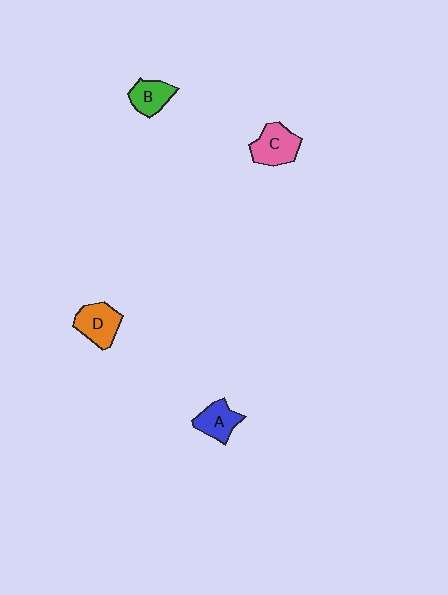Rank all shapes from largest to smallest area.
From largest to smallest: C (pink), D (orange), A (blue), B (green).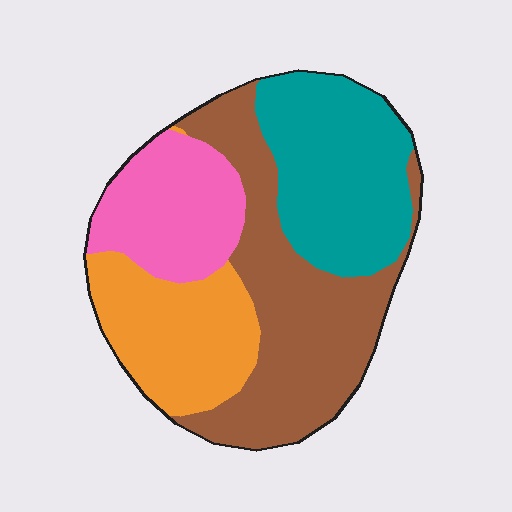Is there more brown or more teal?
Brown.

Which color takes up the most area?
Brown, at roughly 35%.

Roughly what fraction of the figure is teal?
Teal takes up about one quarter (1/4) of the figure.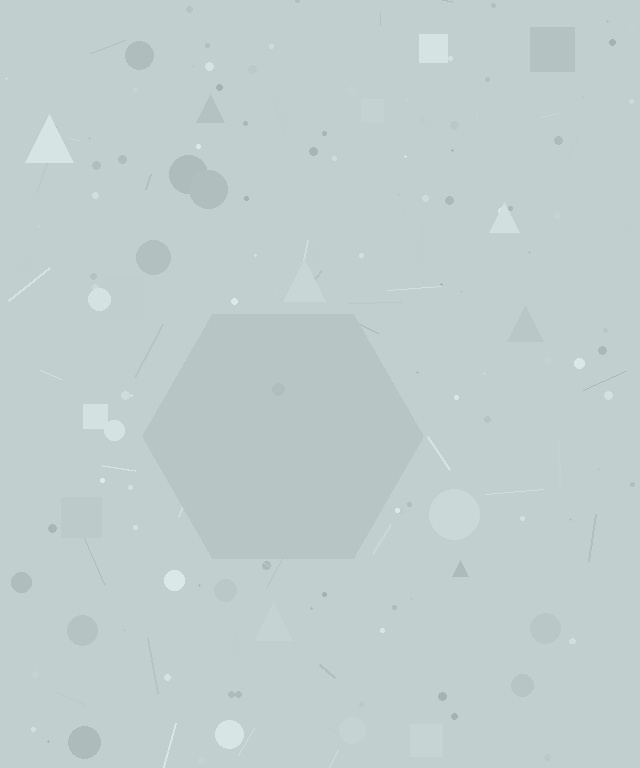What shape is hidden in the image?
A hexagon is hidden in the image.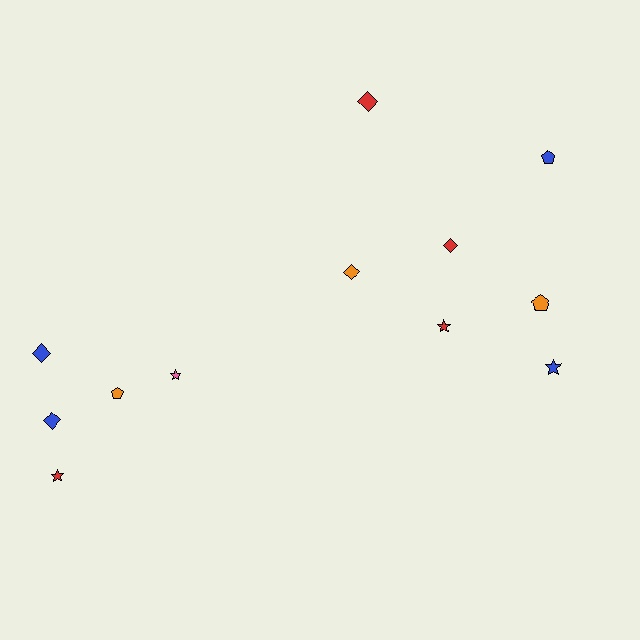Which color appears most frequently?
Blue, with 4 objects.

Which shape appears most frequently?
Diamond, with 5 objects.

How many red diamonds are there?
There are 2 red diamonds.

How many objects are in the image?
There are 12 objects.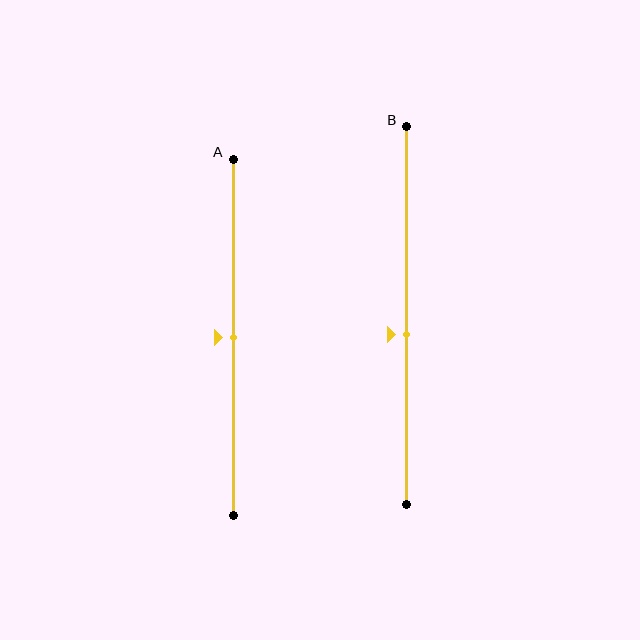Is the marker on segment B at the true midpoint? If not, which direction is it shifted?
No, the marker on segment B is shifted downward by about 5% of the segment length.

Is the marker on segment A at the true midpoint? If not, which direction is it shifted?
Yes, the marker on segment A is at the true midpoint.